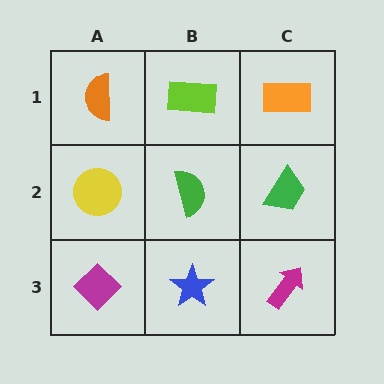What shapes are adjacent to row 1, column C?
A green trapezoid (row 2, column C), a lime rectangle (row 1, column B).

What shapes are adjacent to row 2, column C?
An orange rectangle (row 1, column C), a magenta arrow (row 3, column C), a green semicircle (row 2, column B).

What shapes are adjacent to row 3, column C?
A green trapezoid (row 2, column C), a blue star (row 3, column B).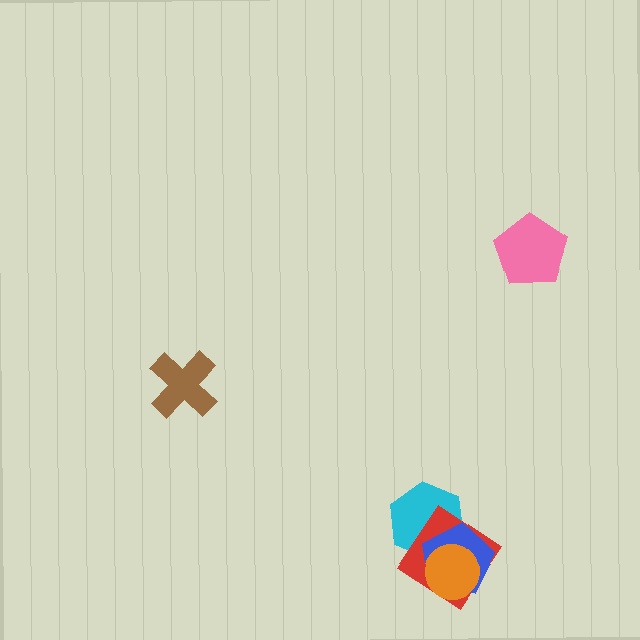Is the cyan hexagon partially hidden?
Yes, it is partially covered by another shape.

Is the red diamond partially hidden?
Yes, it is partially covered by another shape.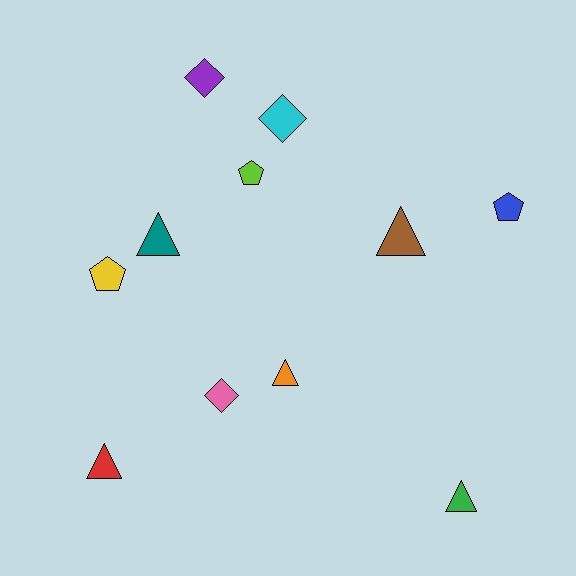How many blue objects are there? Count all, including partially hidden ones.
There is 1 blue object.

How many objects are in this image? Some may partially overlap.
There are 11 objects.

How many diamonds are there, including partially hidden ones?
There are 3 diamonds.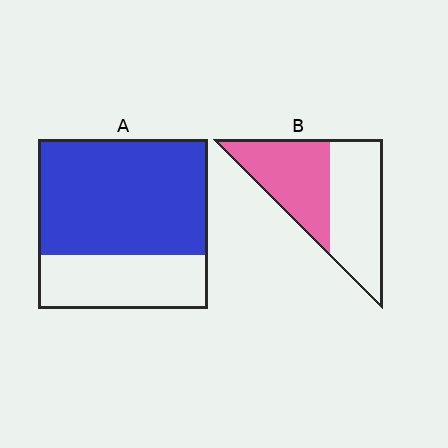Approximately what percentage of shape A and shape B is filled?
A is approximately 70% and B is approximately 45%.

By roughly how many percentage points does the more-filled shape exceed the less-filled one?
By roughly 20 percentage points (A over B).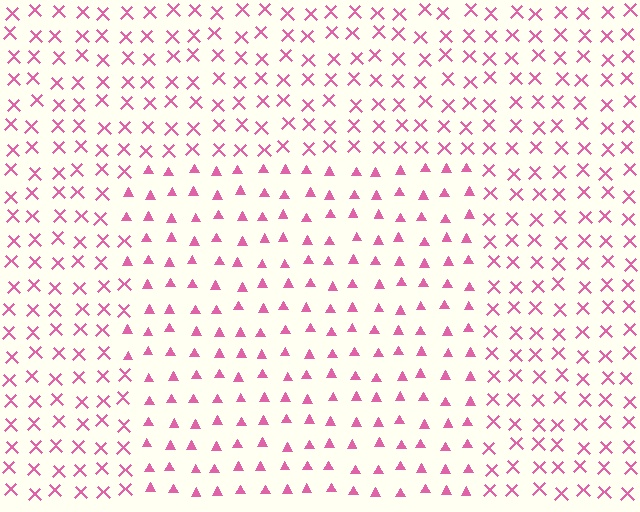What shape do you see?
I see a rectangle.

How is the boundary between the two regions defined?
The boundary is defined by a change in element shape: triangles inside vs. X marks outside. All elements share the same color and spacing.